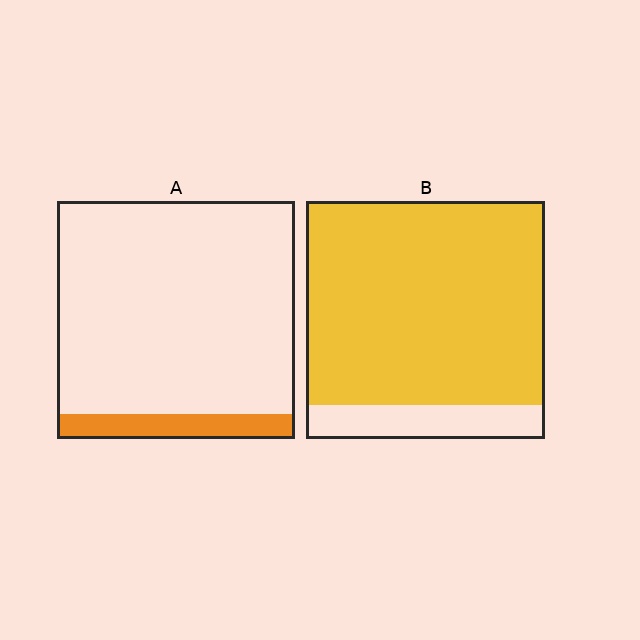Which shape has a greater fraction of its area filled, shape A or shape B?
Shape B.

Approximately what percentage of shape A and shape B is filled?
A is approximately 10% and B is approximately 85%.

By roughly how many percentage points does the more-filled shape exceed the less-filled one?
By roughly 75 percentage points (B over A).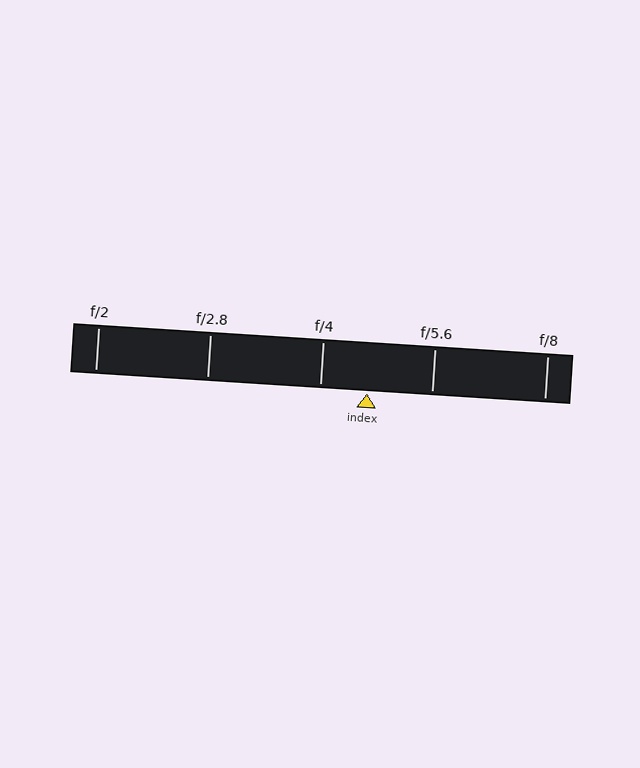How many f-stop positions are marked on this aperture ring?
There are 5 f-stop positions marked.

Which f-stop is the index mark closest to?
The index mark is closest to f/4.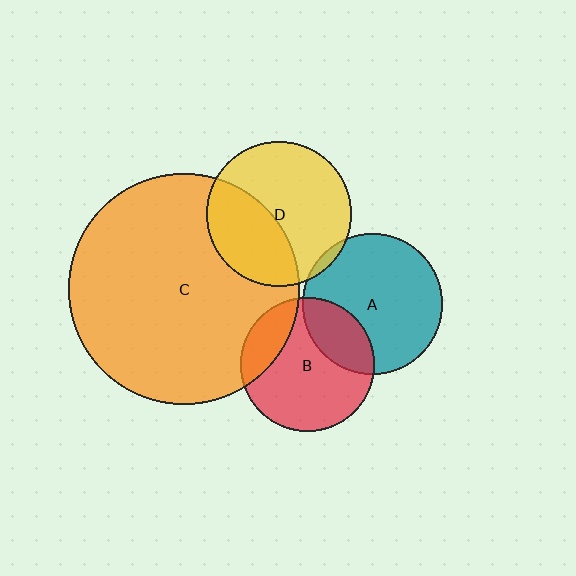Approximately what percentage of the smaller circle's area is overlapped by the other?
Approximately 20%.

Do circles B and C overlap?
Yes.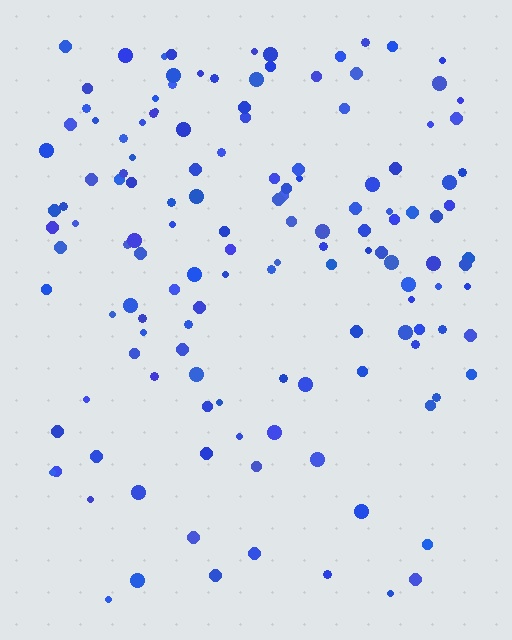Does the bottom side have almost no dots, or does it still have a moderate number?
Still a moderate number, just noticeably fewer than the top.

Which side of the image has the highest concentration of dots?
The top.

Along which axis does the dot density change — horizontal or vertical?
Vertical.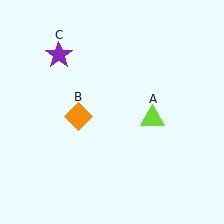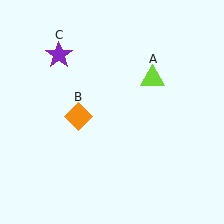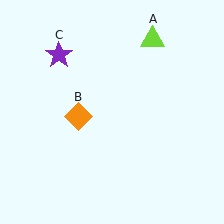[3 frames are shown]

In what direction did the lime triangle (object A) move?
The lime triangle (object A) moved up.